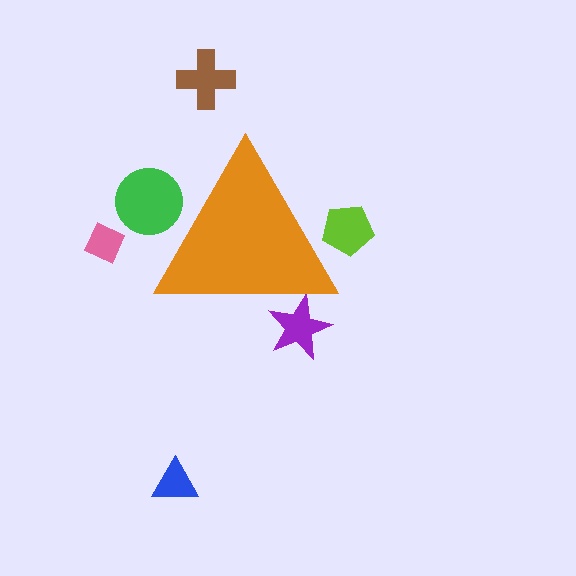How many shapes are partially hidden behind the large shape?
3 shapes are partially hidden.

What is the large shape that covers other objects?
An orange triangle.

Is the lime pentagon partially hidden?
Yes, the lime pentagon is partially hidden behind the orange triangle.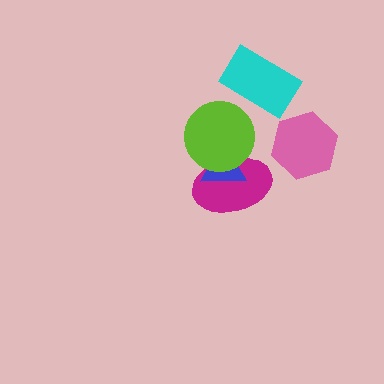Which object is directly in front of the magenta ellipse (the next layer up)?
The blue triangle is directly in front of the magenta ellipse.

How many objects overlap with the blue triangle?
2 objects overlap with the blue triangle.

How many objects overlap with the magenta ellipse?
2 objects overlap with the magenta ellipse.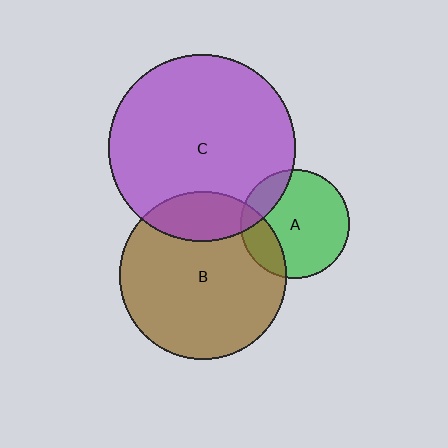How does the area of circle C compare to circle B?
Approximately 1.2 times.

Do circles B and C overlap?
Yes.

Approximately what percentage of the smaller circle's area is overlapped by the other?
Approximately 20%.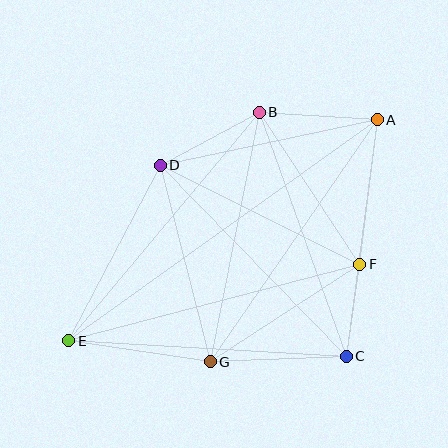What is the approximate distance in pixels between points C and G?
The distance between C and G is approximately 136 pixels.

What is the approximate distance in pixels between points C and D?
The distance between C and D is approximately 266 pixels.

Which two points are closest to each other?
Points C and F are closest to each other.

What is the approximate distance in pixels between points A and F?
The distance between A and F is approximately 146 pixels.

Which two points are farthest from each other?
Points A and E are farthest from each other.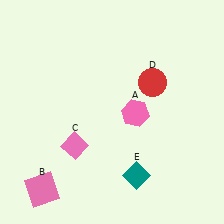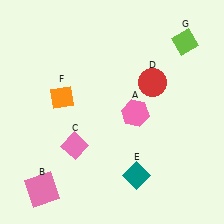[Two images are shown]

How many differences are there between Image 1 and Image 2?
There are 2 differences between the two images.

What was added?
An orange diamond (F), a lime diamond (G) were added in Image 2.